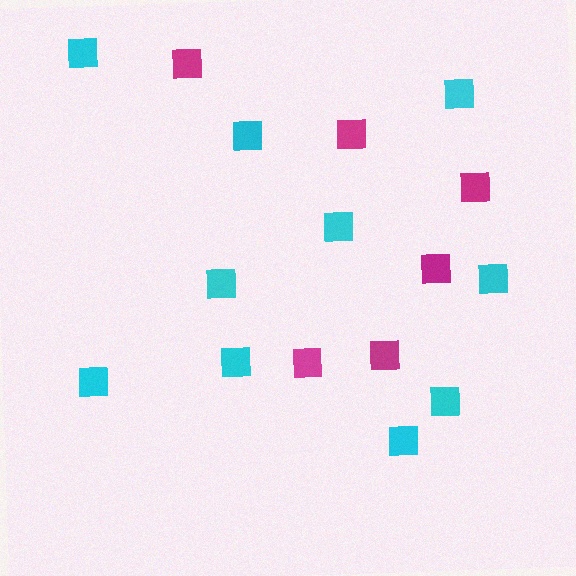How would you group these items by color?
There are 2 groups: one group of magenta squares (6) and one group of cyan squares (10).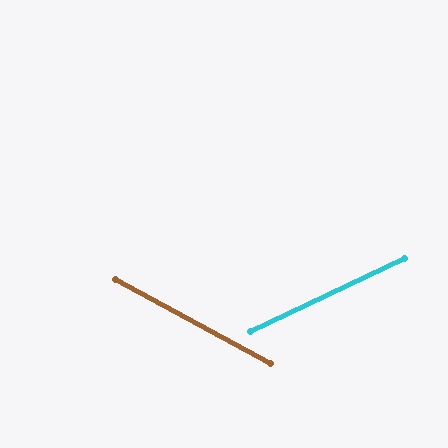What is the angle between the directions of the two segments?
Approximately 54 degrees.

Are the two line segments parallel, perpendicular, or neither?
Neither parallel nor perpendicular — they differ by about 54°.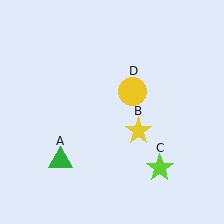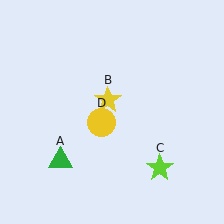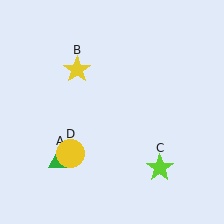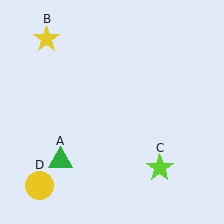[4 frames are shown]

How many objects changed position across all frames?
2 objects changed position: yellow star (object B), yellow circle (object D).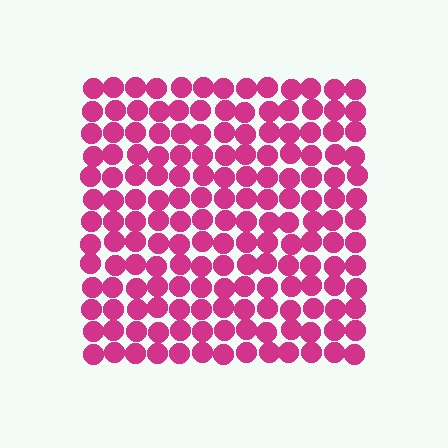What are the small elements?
The small elements are circles.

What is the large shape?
The large shape is a square.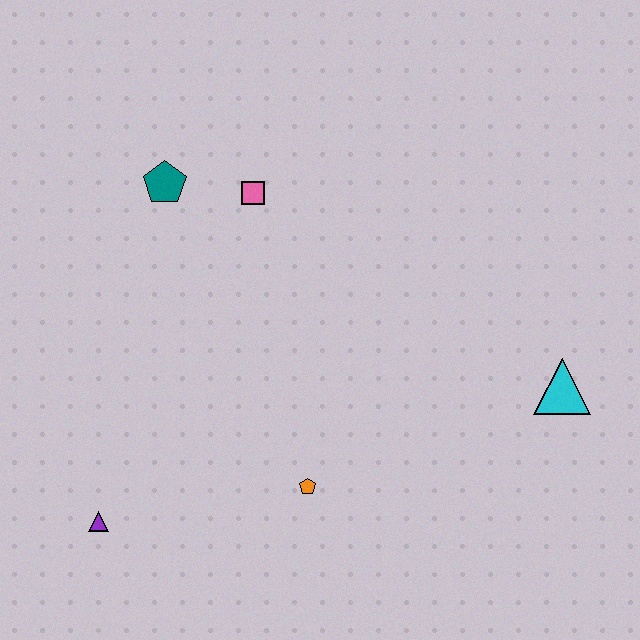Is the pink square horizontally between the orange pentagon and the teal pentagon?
Yes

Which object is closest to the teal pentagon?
The pink square is closest to the teal pentagon.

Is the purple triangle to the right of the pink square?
No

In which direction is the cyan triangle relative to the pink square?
The cyan triangle is to the right of the pink square.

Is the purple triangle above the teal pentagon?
No